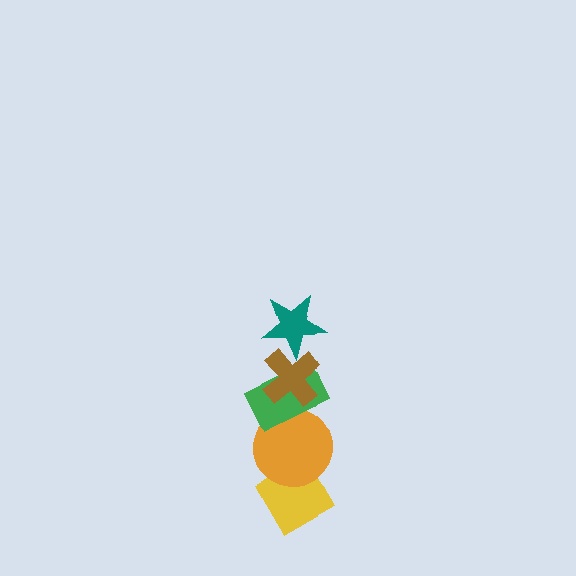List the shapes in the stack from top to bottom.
From top to bottom: the teal star, the brown cross, the green rectangle, the orange circle, the yellow diamond.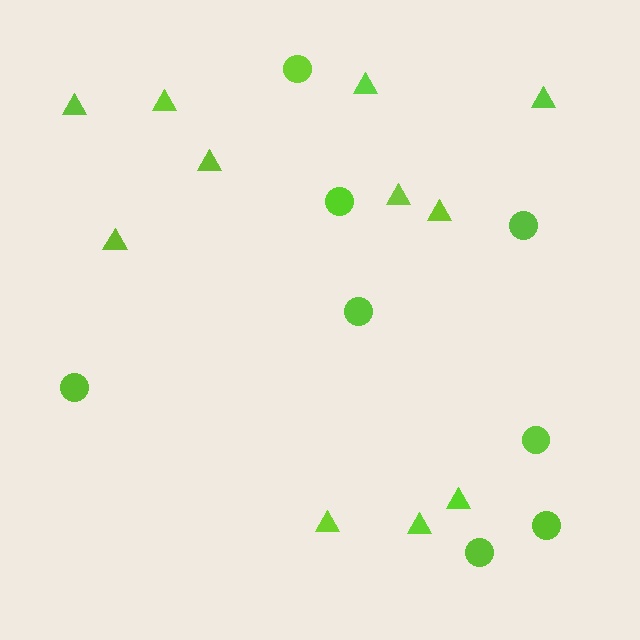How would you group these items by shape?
There are 2 groups: one group of circles (8) and one group of triangles (11).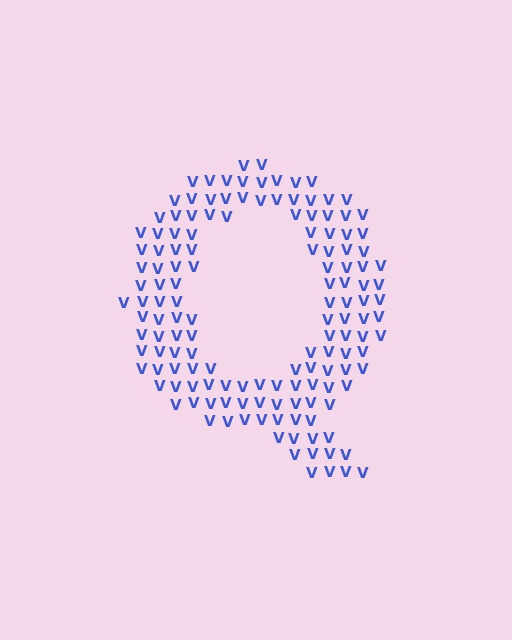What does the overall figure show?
The overall figure shows the letter Q.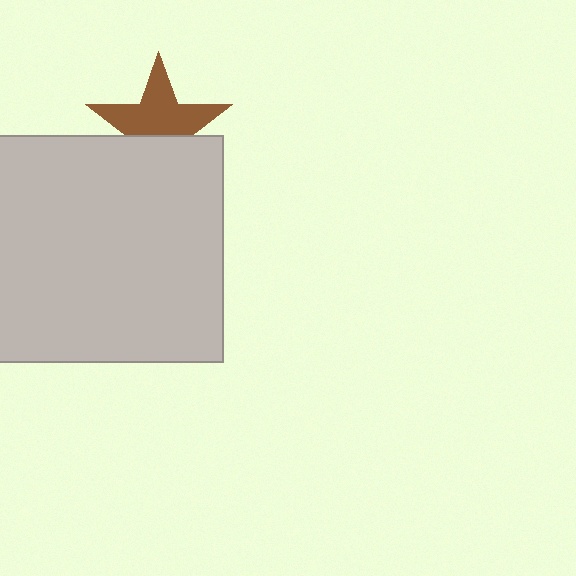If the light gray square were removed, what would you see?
You would see the complete brown star.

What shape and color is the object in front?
The object in front is a light gray square.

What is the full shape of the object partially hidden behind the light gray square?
The partially hidden object is a brown star.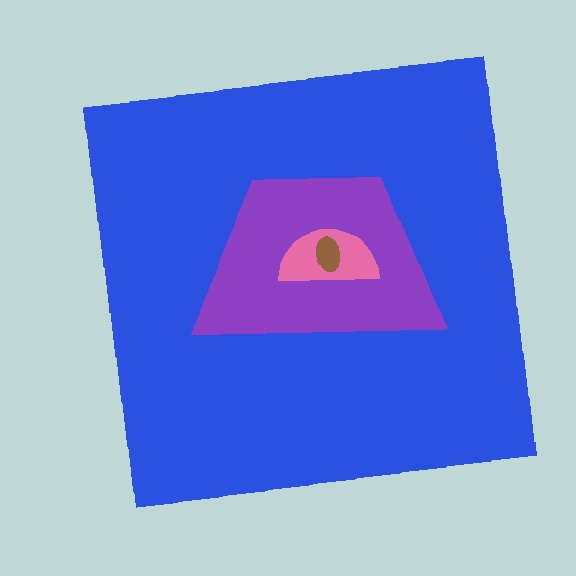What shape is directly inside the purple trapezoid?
The pink semicircle.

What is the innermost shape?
The brown ellipse.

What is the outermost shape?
The blue square.